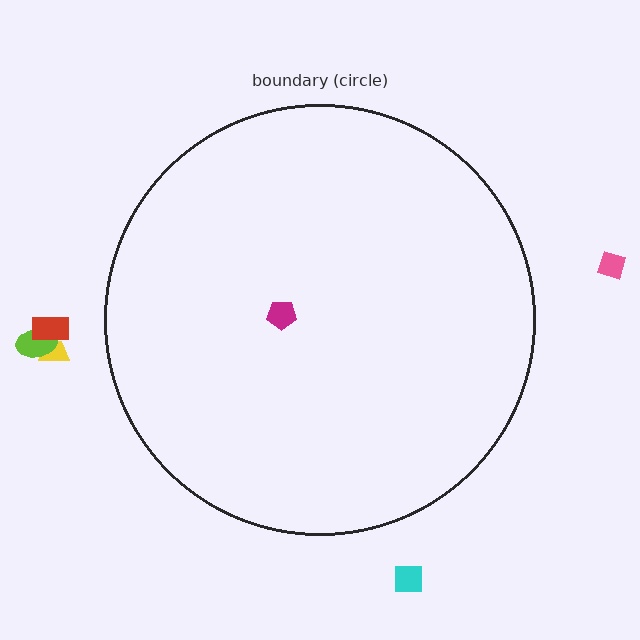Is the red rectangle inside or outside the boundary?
Outside.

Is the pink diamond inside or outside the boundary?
Outside.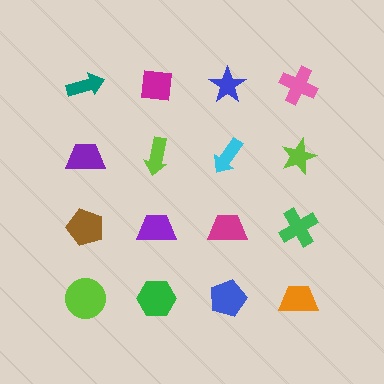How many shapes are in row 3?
4 shapes.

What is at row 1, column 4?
A pink cross.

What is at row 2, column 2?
A lime arrow.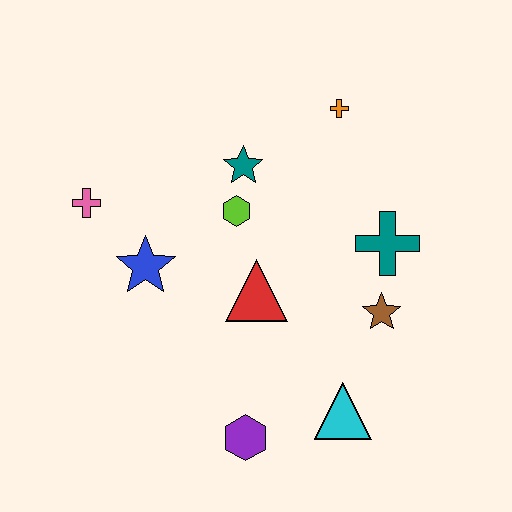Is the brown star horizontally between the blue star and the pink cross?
No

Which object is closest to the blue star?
The pink cross is closest to the blue star.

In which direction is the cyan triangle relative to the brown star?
The cyan triangle is below the brown star.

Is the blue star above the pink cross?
No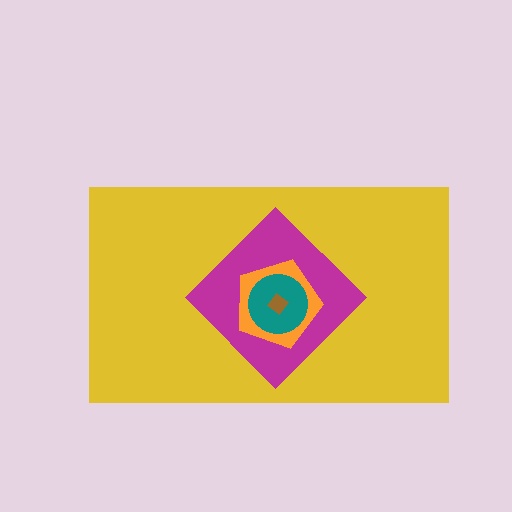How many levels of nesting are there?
5.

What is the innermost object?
The brown diamond.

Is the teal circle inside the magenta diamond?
Yes.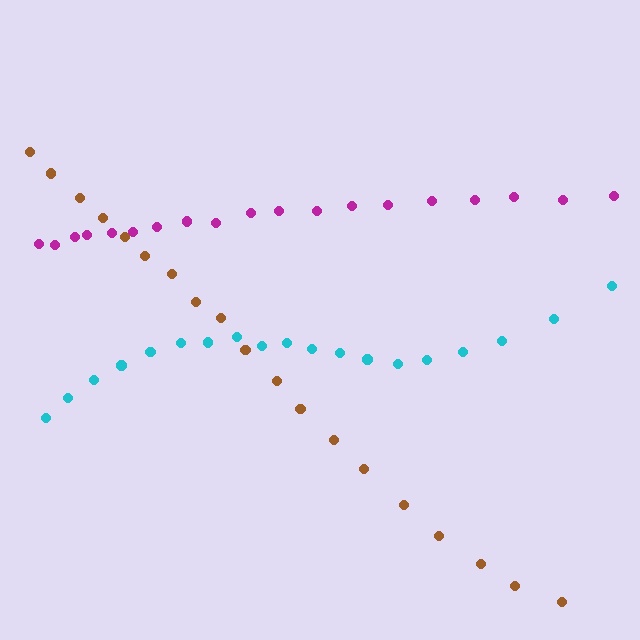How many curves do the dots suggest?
There are 3 distinct paths.